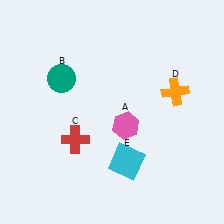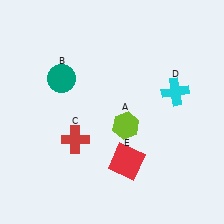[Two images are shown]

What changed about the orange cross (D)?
In Image 1, D is orange. In Image 2, it changed to cyan.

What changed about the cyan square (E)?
In Image 1, E is cyan. In Image 2, it changed to red.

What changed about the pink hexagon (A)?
In Image 1, A is pink. In Image 2, it changed to lime.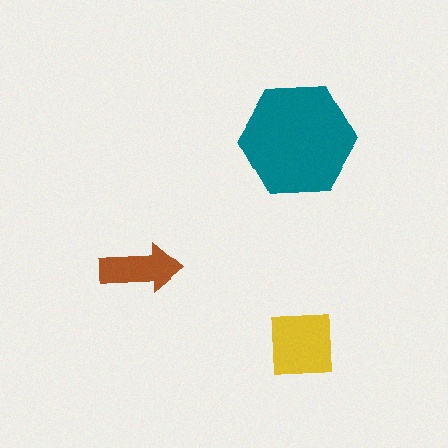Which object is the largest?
The teal hexagon.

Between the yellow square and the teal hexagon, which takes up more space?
The teal hexagon.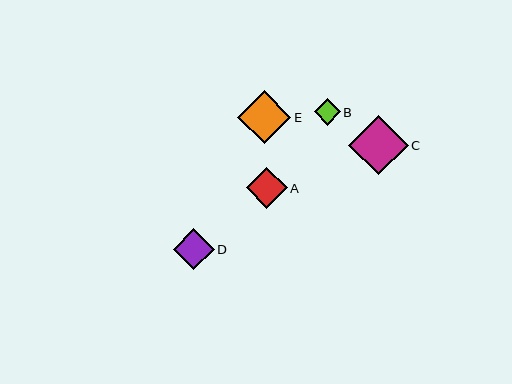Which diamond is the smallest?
Diamond B is the smallest with a size of approximately 26 pixels.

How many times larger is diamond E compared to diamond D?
Diamond E is approximately 1.3 times the size of diamond D.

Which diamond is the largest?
Diamond C is the largest with a size of approximately 60 pixels.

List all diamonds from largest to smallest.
From largest to smallest: C, E, A, D, B.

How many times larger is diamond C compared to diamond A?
Diamond C is approximately 1.5 times the size of diamond A.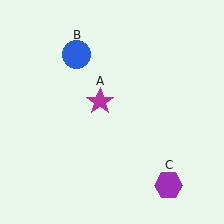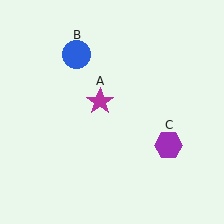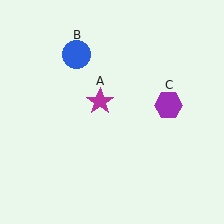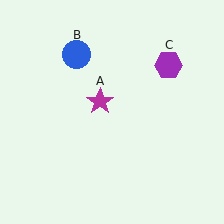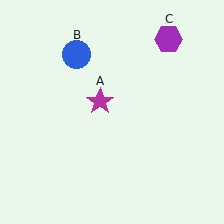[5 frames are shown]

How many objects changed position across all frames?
1 object changed position: purple hexagon (object C).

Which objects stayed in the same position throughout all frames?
Magenta star (object A) and blue circle (object B) remained stationary.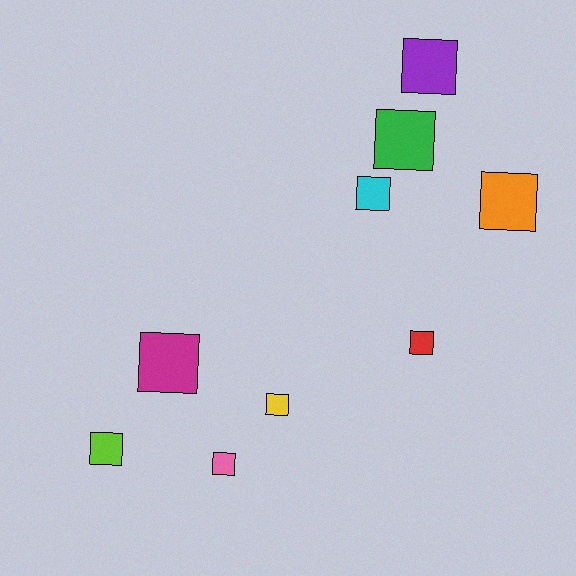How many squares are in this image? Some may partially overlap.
There are 9 squares.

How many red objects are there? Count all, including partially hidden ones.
There is 1 red object.